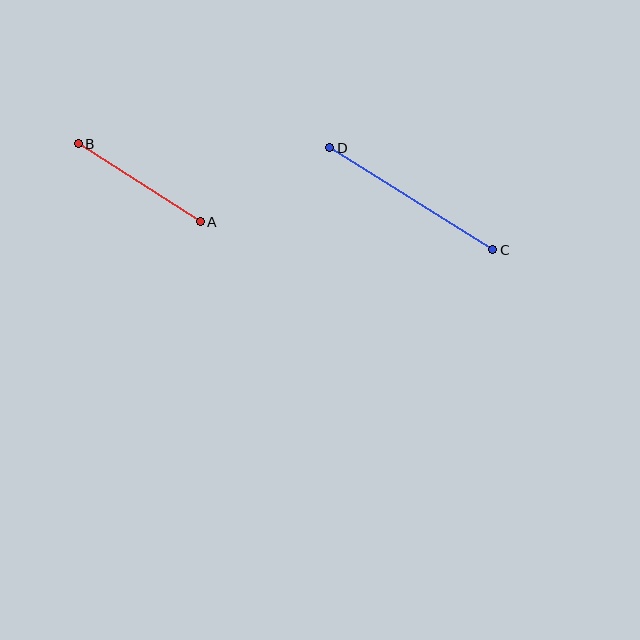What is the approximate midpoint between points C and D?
The midpoint is at approximately (411, 199) pixels.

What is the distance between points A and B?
The distance is approximately 145 pixels.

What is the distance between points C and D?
The distance is approximately 192 pixels.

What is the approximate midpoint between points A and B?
The midpoint is at approximately (139, 183) pixels.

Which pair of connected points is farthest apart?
Points C and D are farthest apart.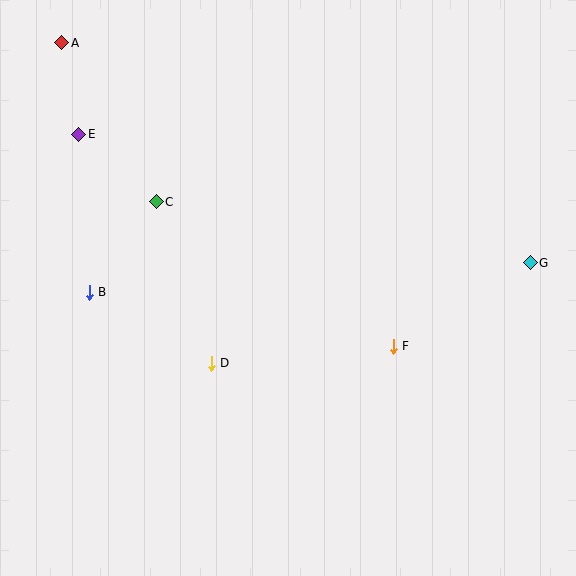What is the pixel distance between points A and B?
The distance between A and B is 251 pixels.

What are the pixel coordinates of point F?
Point F is at (393, 347).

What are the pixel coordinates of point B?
Point B is at (89, 292).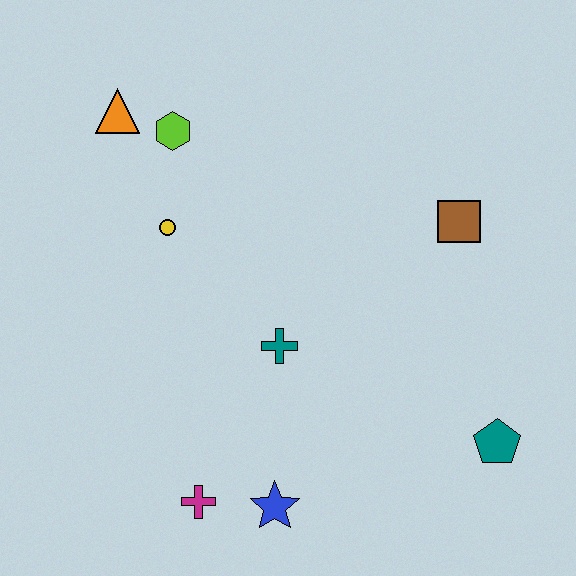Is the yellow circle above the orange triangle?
No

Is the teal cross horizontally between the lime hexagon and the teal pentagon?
Yes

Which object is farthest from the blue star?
The orange triangle is farthest from the blue star.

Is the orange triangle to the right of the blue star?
No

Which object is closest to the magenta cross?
The blue star is closest to the magenta cross.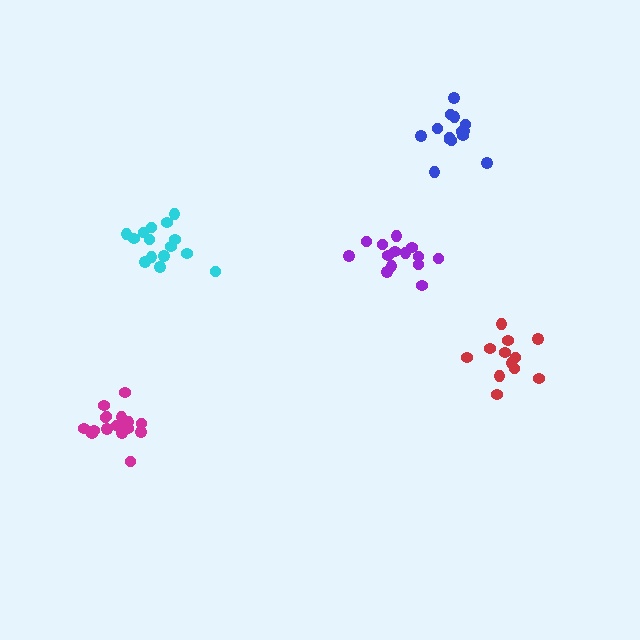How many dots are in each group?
Group 1: 15 dots, Group 2: 12 dots, Group 3: 14 dots, Group 4: 17 dots, Group 5: 15 dots (73 total).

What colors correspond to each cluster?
The clusters are colored: cyan, red, purple, magenta, blue.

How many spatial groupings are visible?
There are 5 spatial groupings.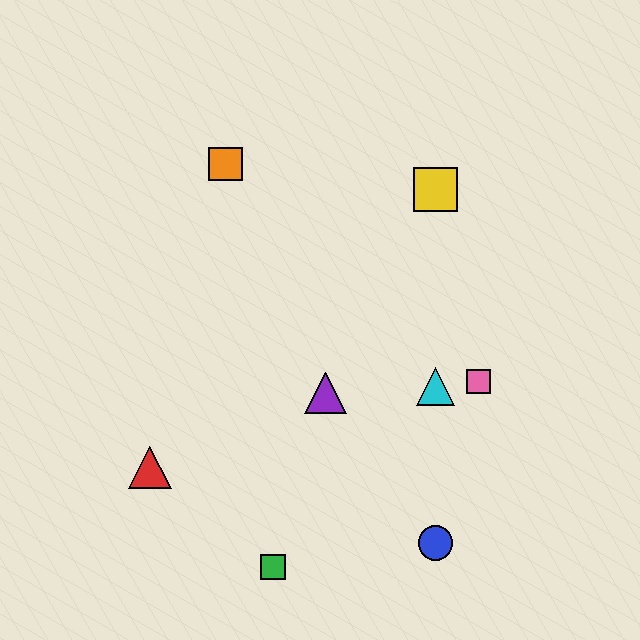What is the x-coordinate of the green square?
The green square is at x≈273.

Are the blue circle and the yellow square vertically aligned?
Yes, both are at x≈435.